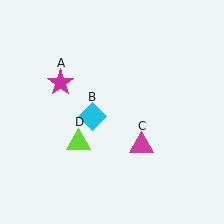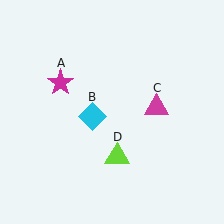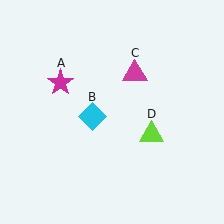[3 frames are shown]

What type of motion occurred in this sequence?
The magenta triangle (object C), lime triangle (object D) rotated counterclockwise around the center of the scene.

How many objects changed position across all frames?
2 objects changed position: magenta triangle (object C), lime triangle (object D).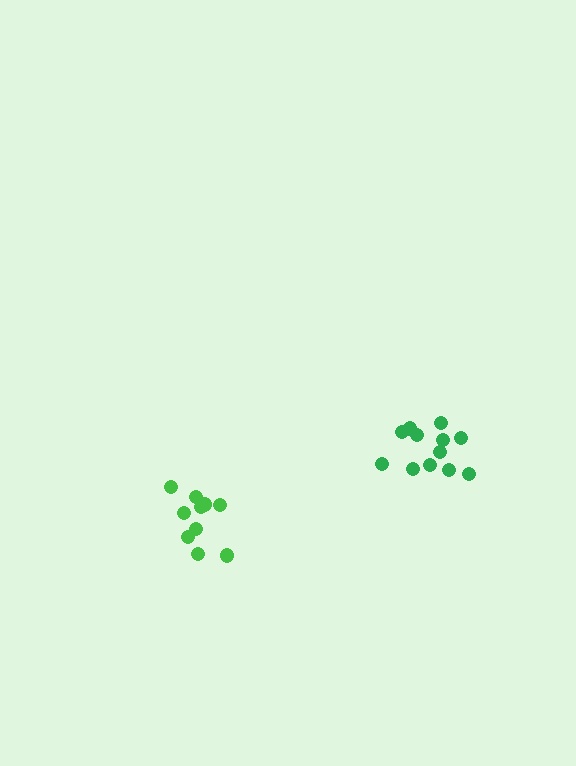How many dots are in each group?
Group 1: 10 dots, Group 2: 13 dots (23 total).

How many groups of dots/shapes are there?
There are 2 groups.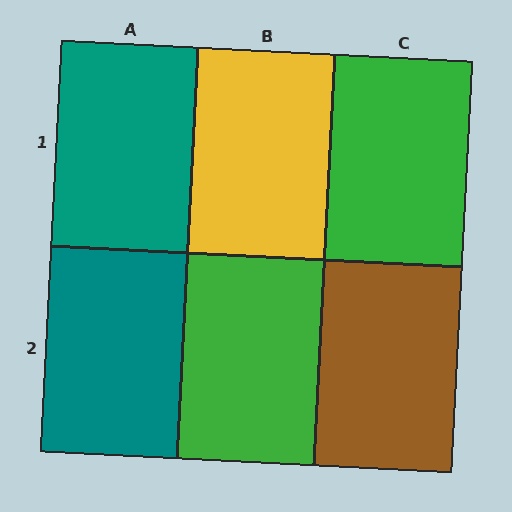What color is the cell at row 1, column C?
Green.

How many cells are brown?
1 cell is brown.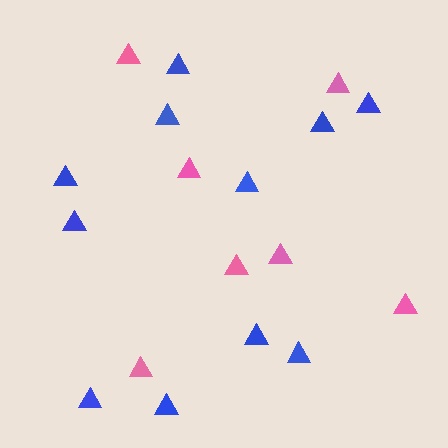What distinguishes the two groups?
There are 2 groups: one group of pink triangles (7) and one group of blue triangles (11).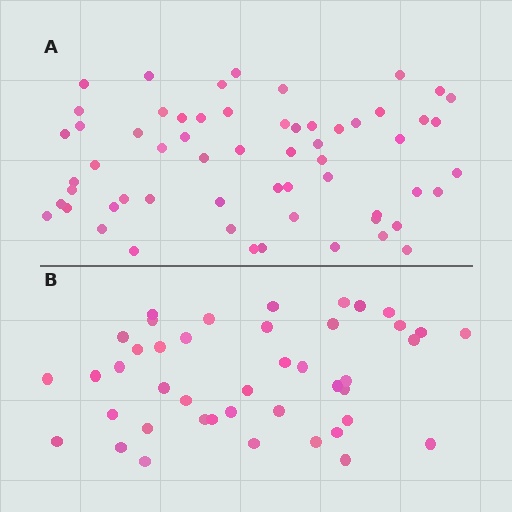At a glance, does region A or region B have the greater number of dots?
Region A (the top region) has more dots.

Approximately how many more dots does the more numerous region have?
Region A has approximately 15 more dots than region B.